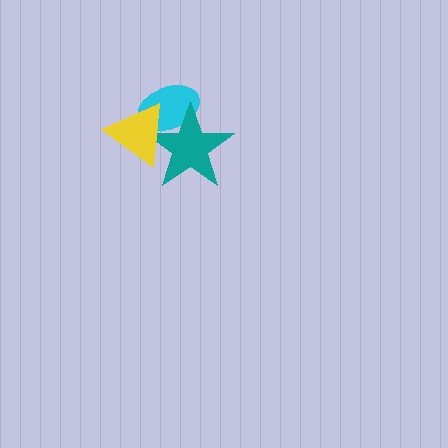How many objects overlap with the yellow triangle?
2 objects overlap with the yellow triangle.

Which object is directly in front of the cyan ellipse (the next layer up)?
The teal star is directly in front of the cyan ellipse.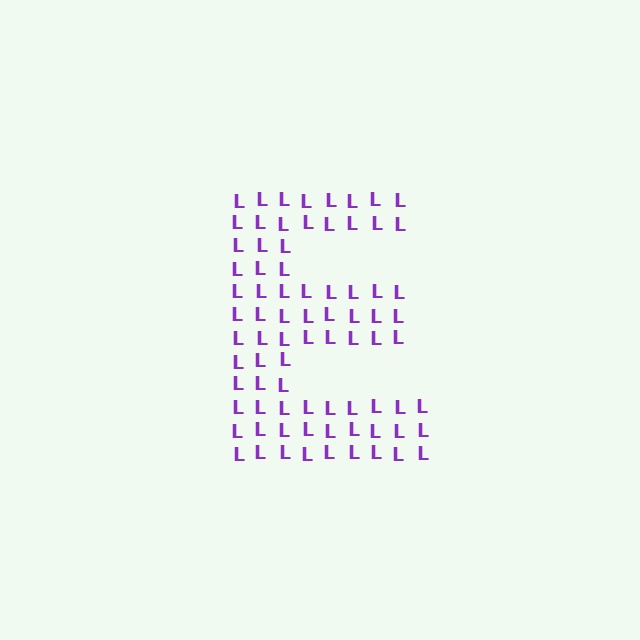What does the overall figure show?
The overall figure shows the letter E.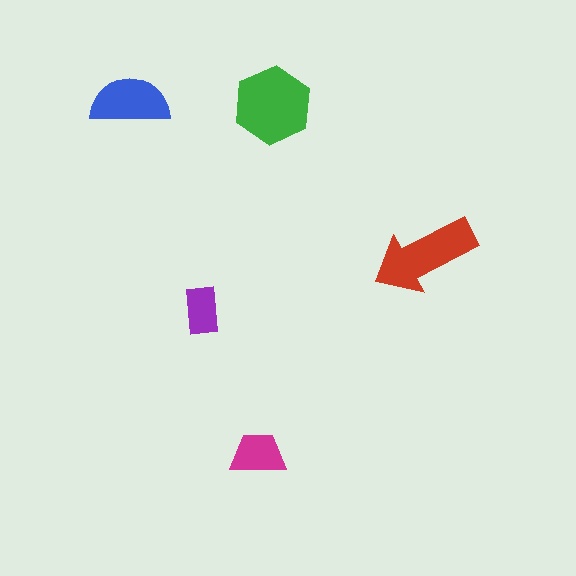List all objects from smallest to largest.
The purple rectangle, the magenta trapezoid, the blue semicircle, the red arrow, the green hexagon.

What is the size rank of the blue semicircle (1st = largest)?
3rd.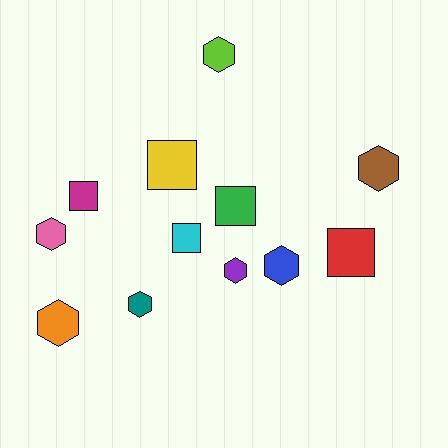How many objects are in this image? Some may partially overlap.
There are 12 objects.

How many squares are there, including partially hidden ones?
There are 5 squares.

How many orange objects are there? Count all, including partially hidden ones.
There is 1 orange object.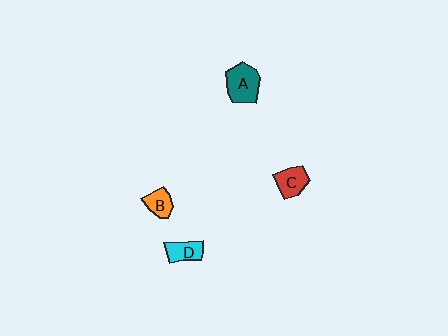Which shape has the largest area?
Shape A (teal).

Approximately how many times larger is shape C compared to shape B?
Approximately 1.3 times.